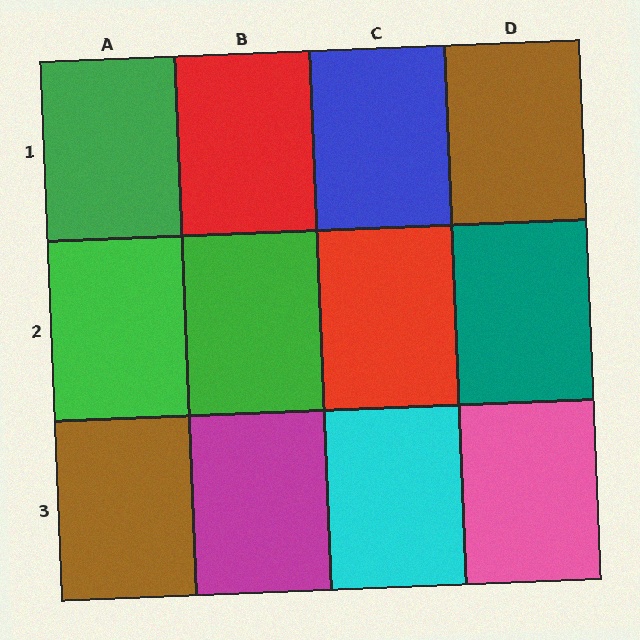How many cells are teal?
1 cell is teal.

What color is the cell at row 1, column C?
Blue.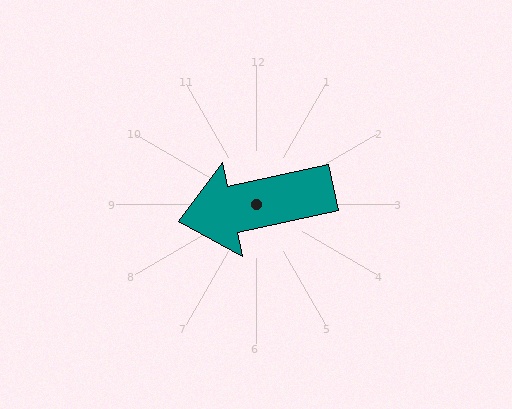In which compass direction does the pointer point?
West.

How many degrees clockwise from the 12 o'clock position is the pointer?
Approximately 258 degrees.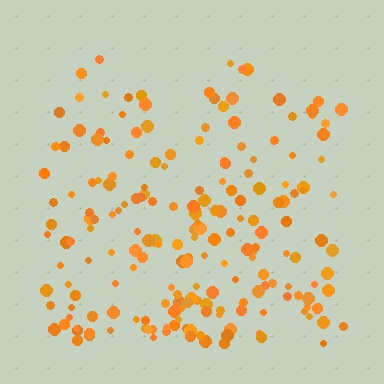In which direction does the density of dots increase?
From top to bottom, with the bottom side densest.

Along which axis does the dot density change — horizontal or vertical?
Vertical.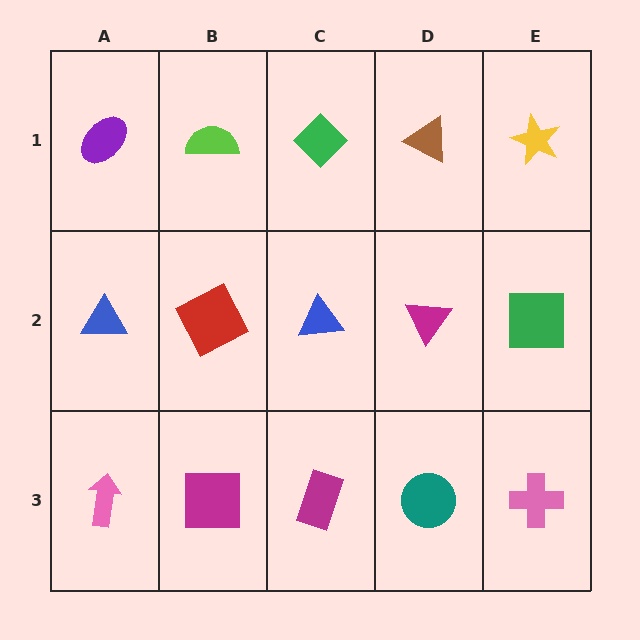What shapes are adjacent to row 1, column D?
A magenta triangle (row 2, column D), a green diamond (row 1, column C), a yellow star (row 1, column E).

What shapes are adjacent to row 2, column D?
A brown triangle (row 1, column D), a teal circle (row 3, column D), a blue triangle (row 2, column C), a green square (row 2, column E).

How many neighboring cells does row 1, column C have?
3.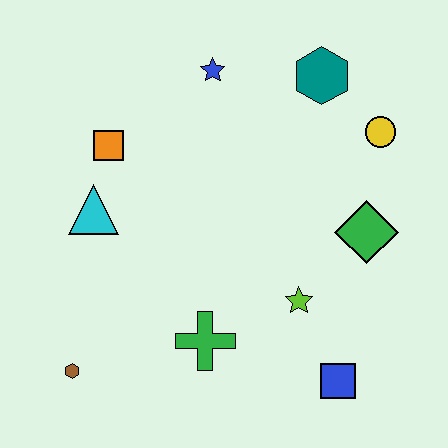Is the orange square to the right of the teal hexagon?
No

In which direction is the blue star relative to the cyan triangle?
The blue star is above the cyan triangle.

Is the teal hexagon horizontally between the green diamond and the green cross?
Yes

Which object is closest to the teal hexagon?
The yellow circle is closest to the teal hexagon.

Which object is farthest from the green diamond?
The brown hexagon is farthest from the green diamond.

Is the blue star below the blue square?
No